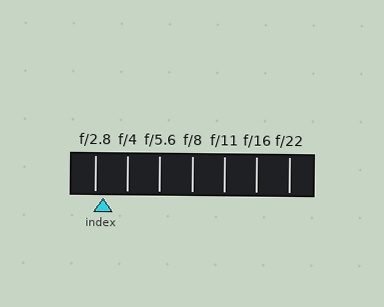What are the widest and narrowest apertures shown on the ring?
The widest aperture shown is f/2.8 and the narrowest is f/22.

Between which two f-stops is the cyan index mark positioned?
The index mark is between f/2.8 and f/4.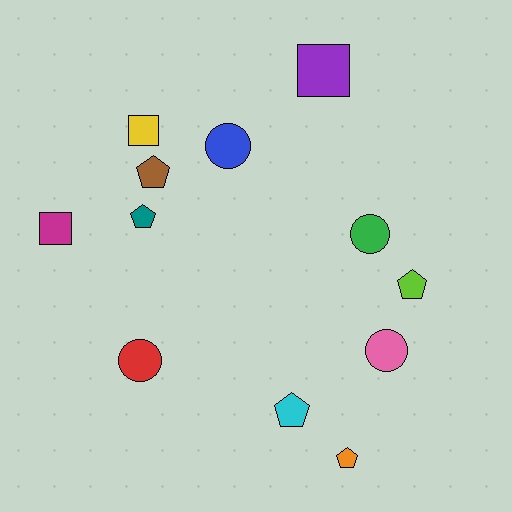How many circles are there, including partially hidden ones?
There are 4 circles.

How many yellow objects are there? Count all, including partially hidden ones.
There is 1 yellow object.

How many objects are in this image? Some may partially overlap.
There are 12 objects.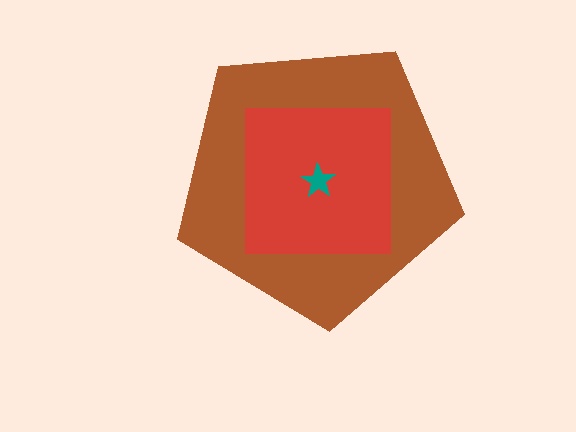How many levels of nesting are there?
3.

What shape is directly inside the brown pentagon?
The red square.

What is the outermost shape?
The brown pentagon.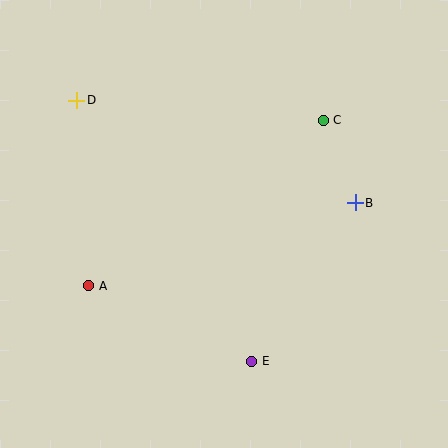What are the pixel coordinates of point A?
Point A is at (89, 286).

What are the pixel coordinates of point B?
Point B is at (355, 203).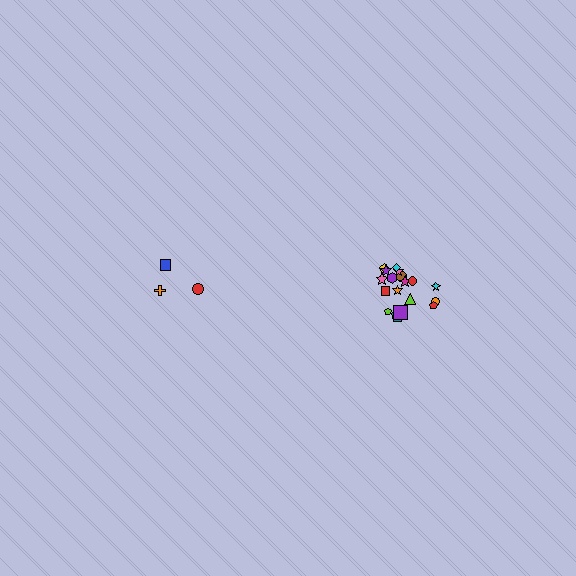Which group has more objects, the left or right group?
The right group.